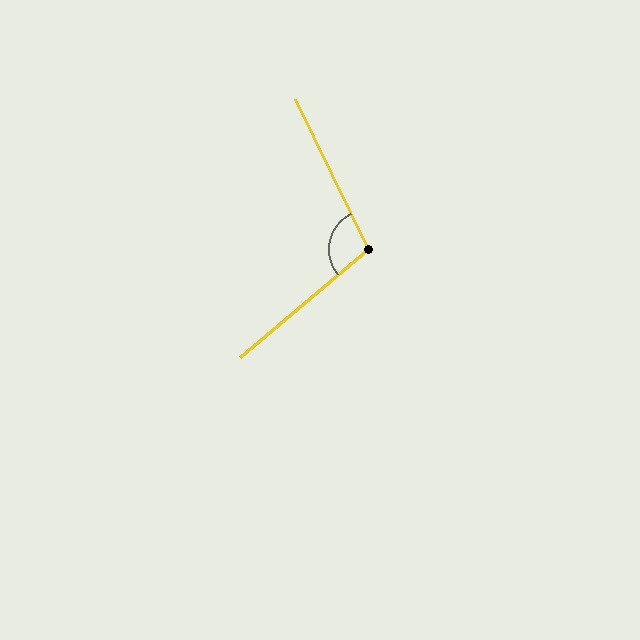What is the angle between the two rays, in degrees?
Approximately 104 degrees.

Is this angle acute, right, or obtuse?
It is obtuse.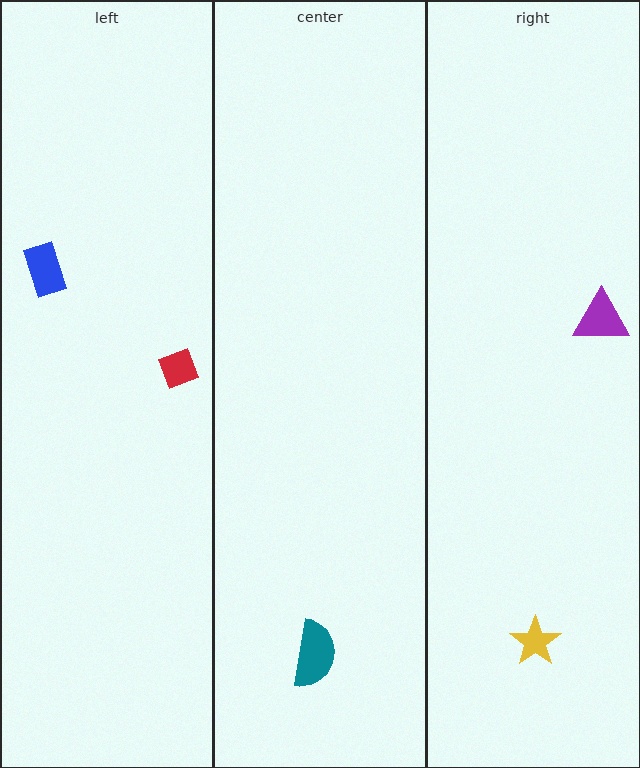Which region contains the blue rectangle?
The left region.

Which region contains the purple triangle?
The right region.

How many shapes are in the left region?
2.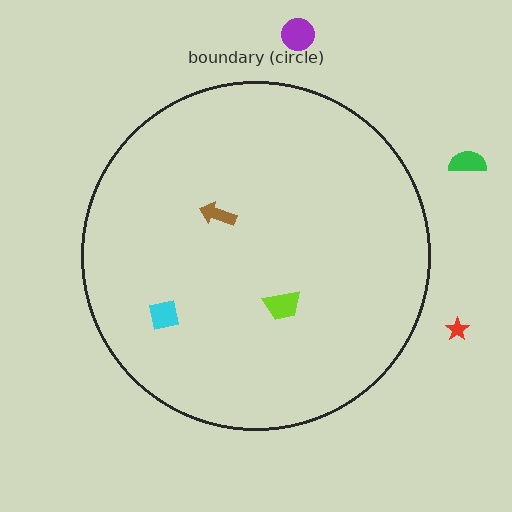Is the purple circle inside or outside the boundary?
Outside.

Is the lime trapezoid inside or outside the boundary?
Inside.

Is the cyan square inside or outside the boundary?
Inside.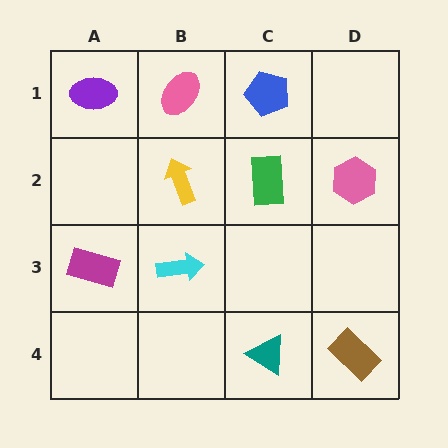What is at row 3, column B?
A cyan arrow.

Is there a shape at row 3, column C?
No, that cell is empty.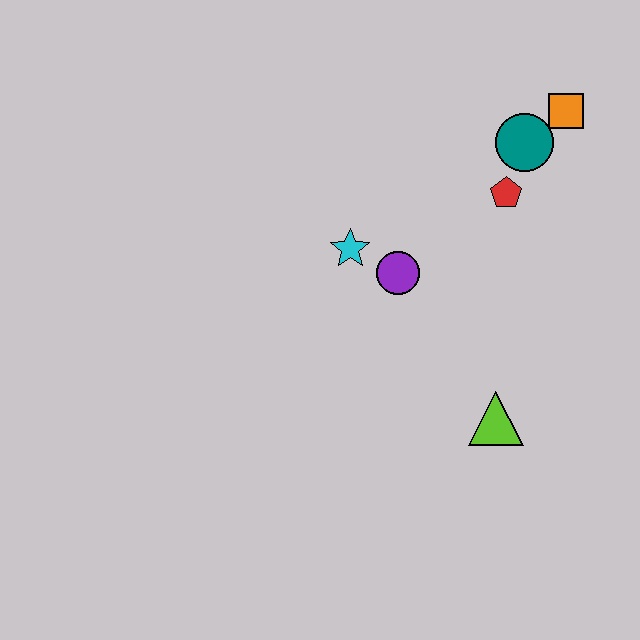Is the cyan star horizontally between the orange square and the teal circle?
No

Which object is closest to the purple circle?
The cyan star is closest to the purple circle.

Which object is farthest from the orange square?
The lime triangle is farthest from the orange square.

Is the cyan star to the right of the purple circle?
No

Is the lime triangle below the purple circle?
Yes